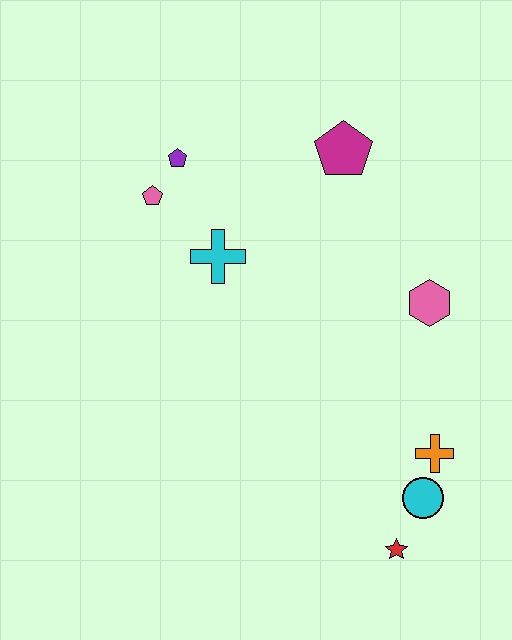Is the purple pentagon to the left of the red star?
Yes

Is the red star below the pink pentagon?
Yes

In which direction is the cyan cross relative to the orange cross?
The cyan cross is to the left of the orange cross.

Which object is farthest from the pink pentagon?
The red star is farthest from the pink pentagon.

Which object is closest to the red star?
The cyan circle is closest to the red star.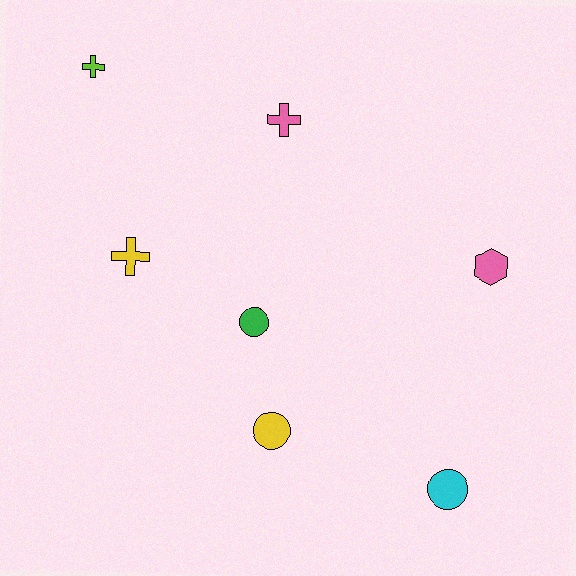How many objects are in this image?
There are 7 objects.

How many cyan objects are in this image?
There is 1 cyan object.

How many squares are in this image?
There are no squares.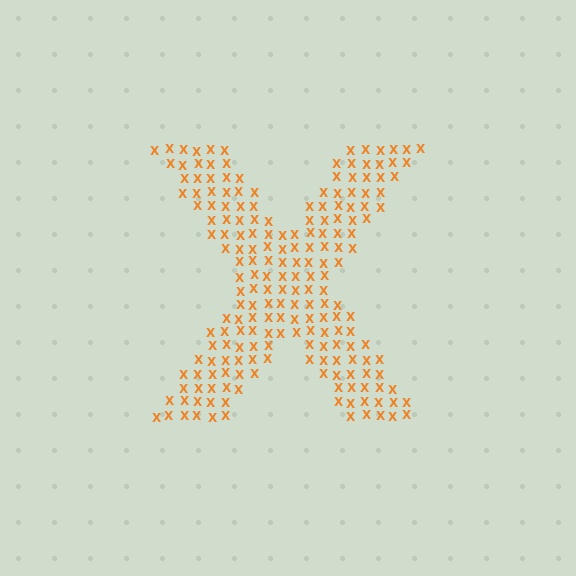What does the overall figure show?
The overall figure shows the letter X.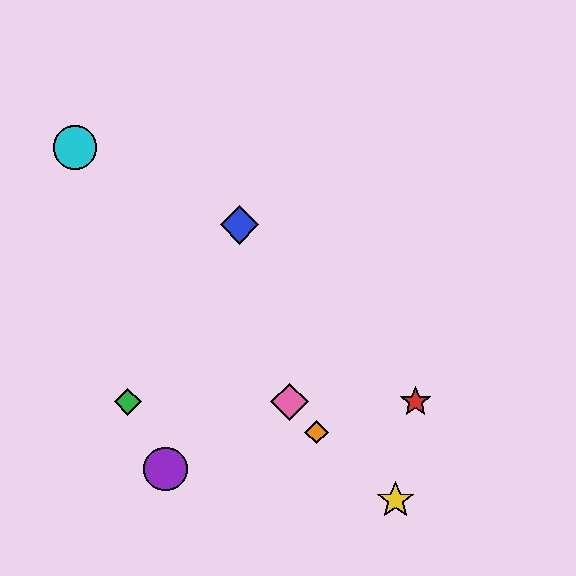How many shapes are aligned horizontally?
3 shapes (the red star, the green diamond, the pink diamond) are aligned horizontally.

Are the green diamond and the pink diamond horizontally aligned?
Yes, both are at y≈402.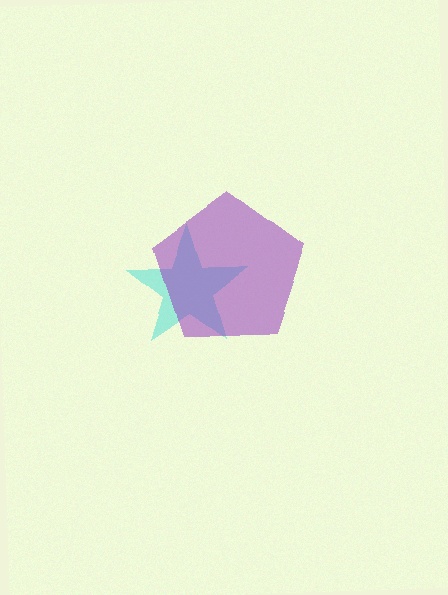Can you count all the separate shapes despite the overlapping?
Yes, there are 2 separate shapes.